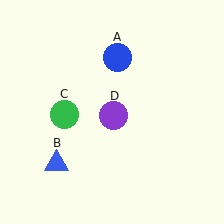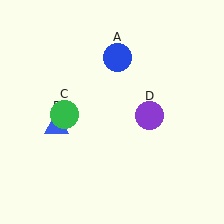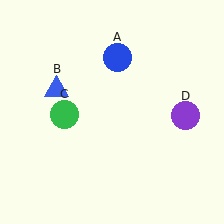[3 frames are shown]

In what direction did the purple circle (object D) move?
The purple circle (object D) moved right.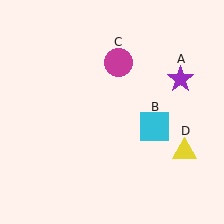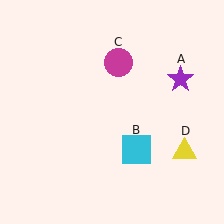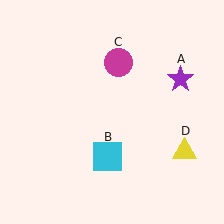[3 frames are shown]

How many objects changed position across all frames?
1 object changed position: cyan square (object B).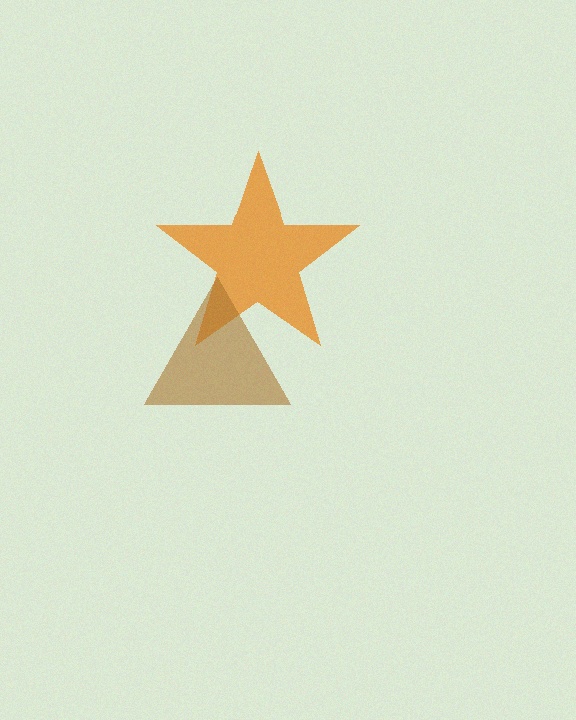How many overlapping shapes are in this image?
There are 2 overlapping shapes in the image.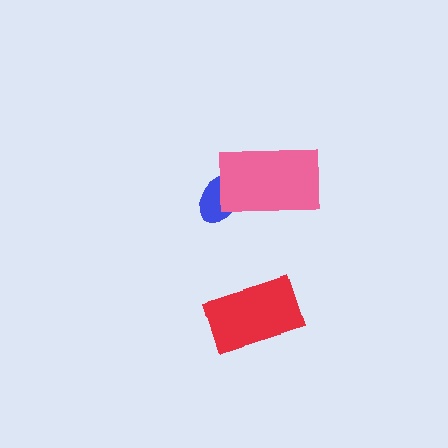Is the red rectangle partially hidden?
No, no other shape covers it.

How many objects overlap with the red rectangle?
0 objects overlap with the red rectangle.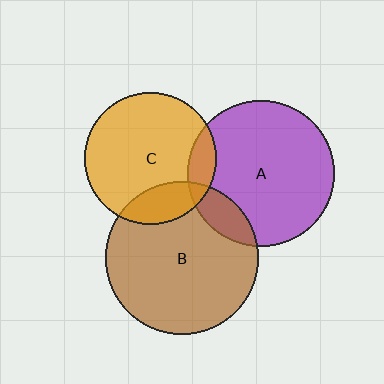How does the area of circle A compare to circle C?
Approximately 1.2 times.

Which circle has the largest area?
Circle B (brown).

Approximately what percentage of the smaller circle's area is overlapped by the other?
Approximately 15%.